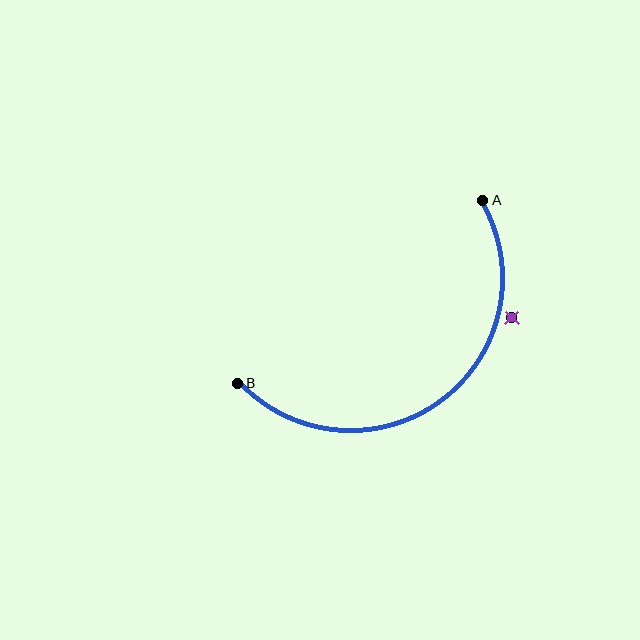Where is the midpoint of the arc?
The arc midpoint is the point on the curve farthest from the straight line joining A and B. It sits below and to the right of that line.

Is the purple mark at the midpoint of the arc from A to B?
No — the purple mark does not lie on the arc at all. It sits slightly outside the curve.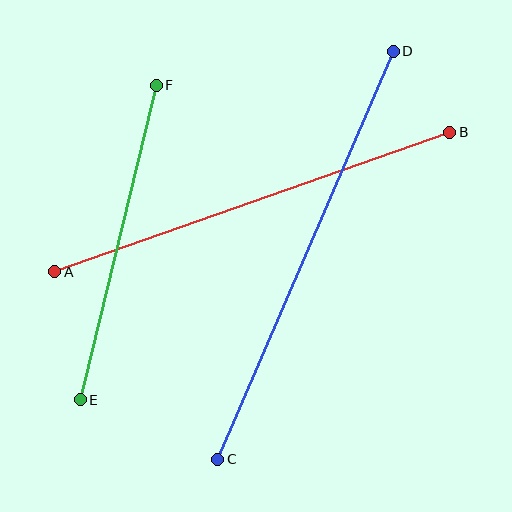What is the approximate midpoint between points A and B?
The midpoint is at approximately (252, 202) pixels.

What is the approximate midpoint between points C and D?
The midpoint is at approximately (305, 255) pixels.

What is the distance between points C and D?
The distance is approximately 444 pixels.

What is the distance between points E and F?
The distance is approximately 323 pixels.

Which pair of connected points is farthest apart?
Points C and D are farthest apart.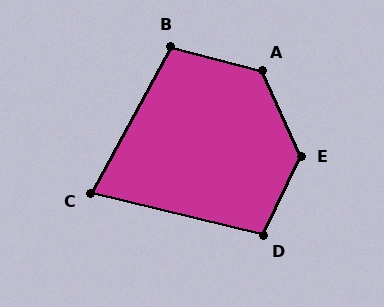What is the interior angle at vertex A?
Approximately 128 degrees (obtuse).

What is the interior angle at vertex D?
Approximately 102 degrees (obtuse).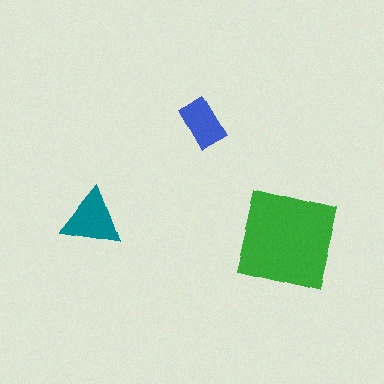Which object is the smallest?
The blue rectangle.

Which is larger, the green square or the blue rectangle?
The green square.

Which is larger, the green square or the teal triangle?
The green square.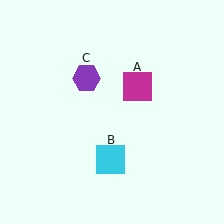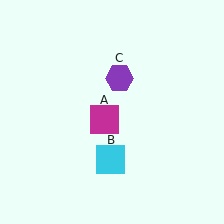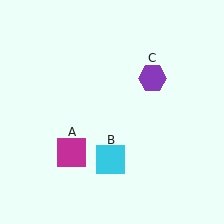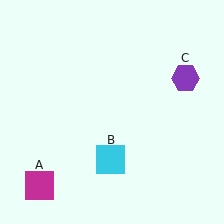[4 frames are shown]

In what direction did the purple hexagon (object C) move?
The purple hexagon (object C) moved right.